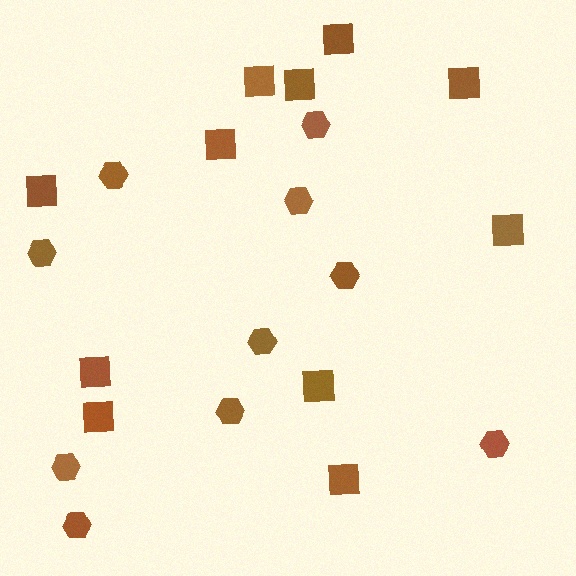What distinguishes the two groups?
There are 2 groups: one group of hexagons (10) and one group of squares (11).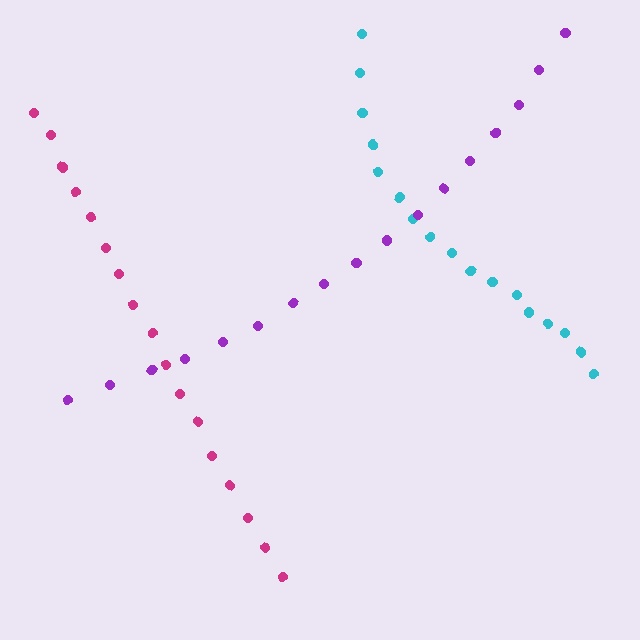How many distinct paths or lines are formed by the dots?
There are 3 distinct paths.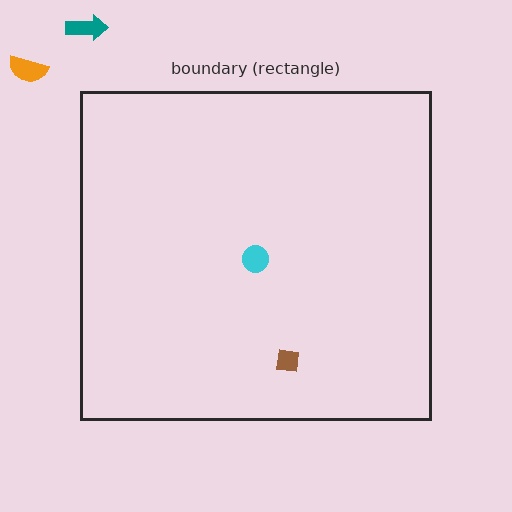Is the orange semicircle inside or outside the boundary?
Outside.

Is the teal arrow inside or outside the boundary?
Outside.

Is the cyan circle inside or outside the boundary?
Inside.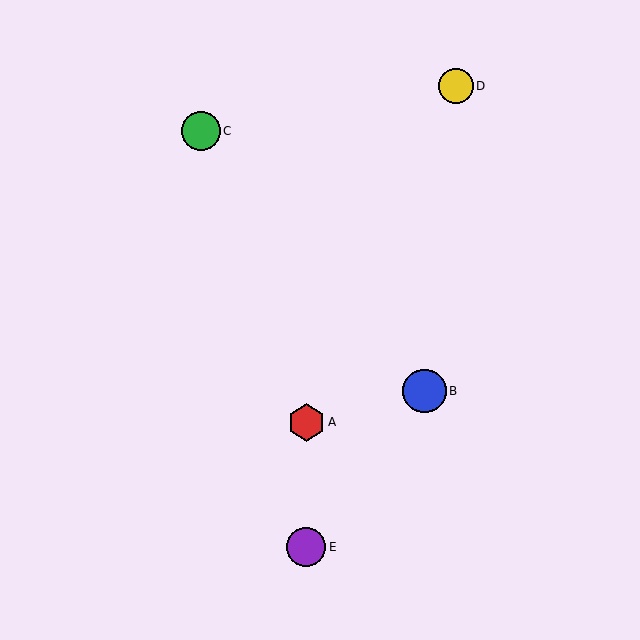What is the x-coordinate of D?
Object D is at x≈456.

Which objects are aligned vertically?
Objects A, E are aligned vertically.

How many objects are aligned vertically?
2 objects (A, E) are aligned vertically.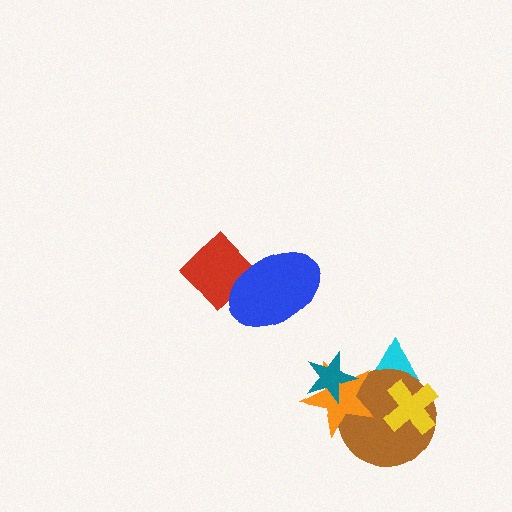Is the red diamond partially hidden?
Yes, it is partially covered by another shape.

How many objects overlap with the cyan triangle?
4 objects overlap with the cyan triangle.